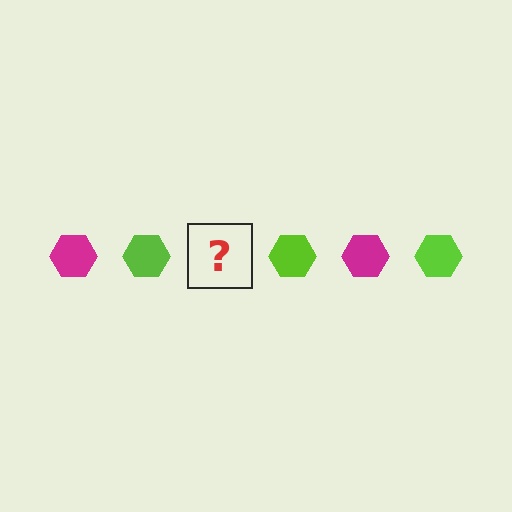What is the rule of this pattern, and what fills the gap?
The rule is that the pattern cycles through magenta, lime hexagons. The gap should be filled with a magenta hexagon.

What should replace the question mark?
The question mark should be replaced with a magenta hexagon.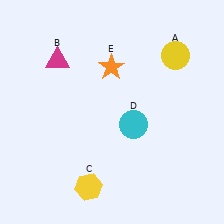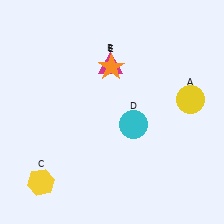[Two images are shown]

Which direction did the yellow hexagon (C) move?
The yellow hexagon (C) moved left.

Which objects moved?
The objects that moved are: the yellow circle (A), the magenta triangle (B), the yellow hexagon (C).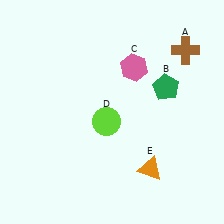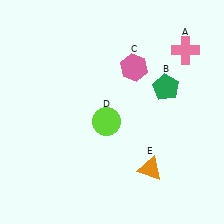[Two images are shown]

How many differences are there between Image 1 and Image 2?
There is 1 difference between the two images.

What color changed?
The cross (A) changed from brown in Image 1 to pink in Image 2.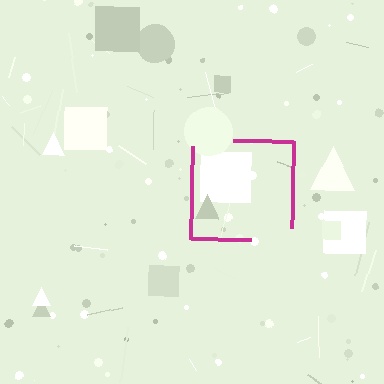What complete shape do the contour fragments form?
The contour fragments form a square.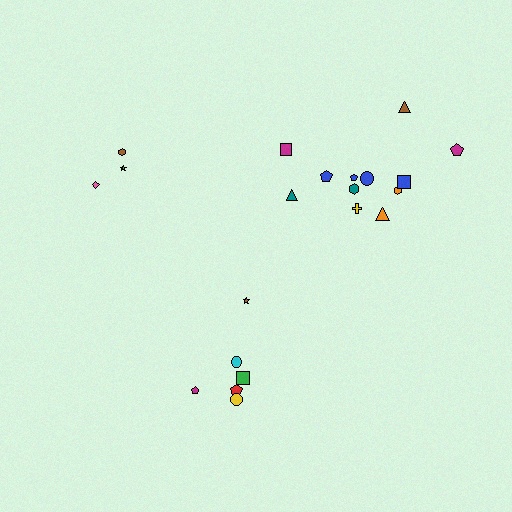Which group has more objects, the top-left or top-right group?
The top-right group.